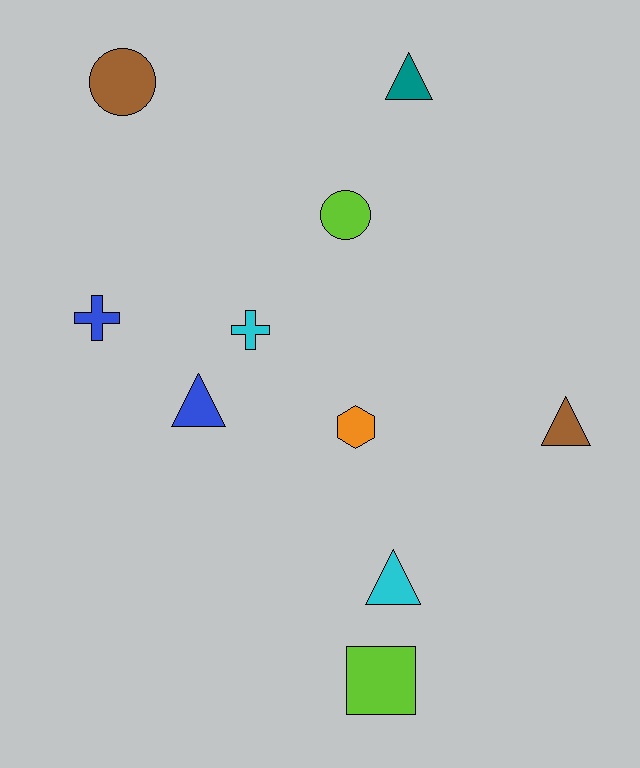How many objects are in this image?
There are 10 objects.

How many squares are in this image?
There is 1 square.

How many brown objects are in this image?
There are 2 brown objects.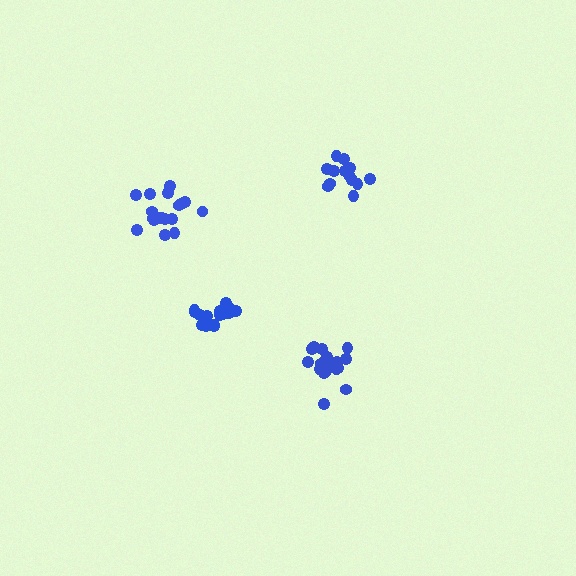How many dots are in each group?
Group 1: 19 dots, Group 2: 13 dots, Group 3: 18 dots, Group 4: 16 dots (66 total).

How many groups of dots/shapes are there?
There are 4 groups.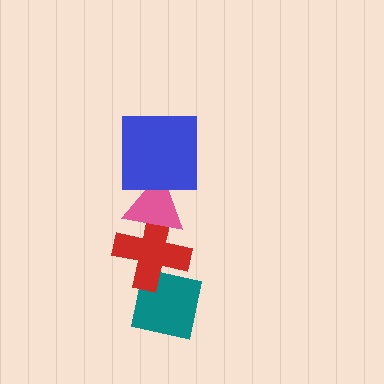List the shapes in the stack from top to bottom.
From top to bottom: the blue square, the pink triangle, the red cross, the teal square.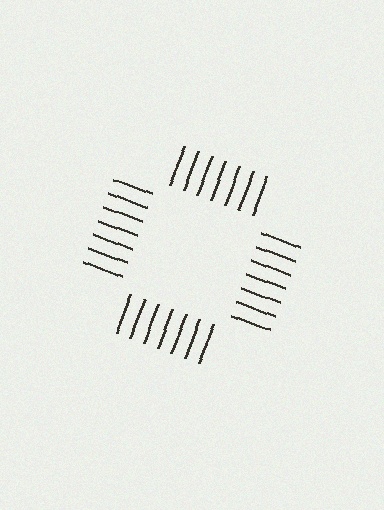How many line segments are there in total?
28 — 7 along each of the 4 edges.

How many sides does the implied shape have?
4 sides — the line-ends trace a square.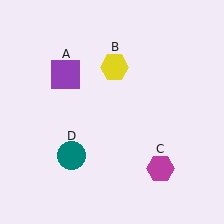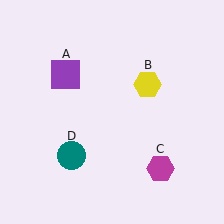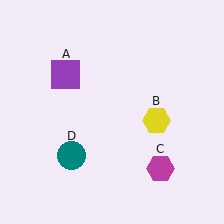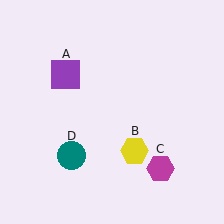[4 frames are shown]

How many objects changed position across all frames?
1 object changed position: yellow hexagon (object B).